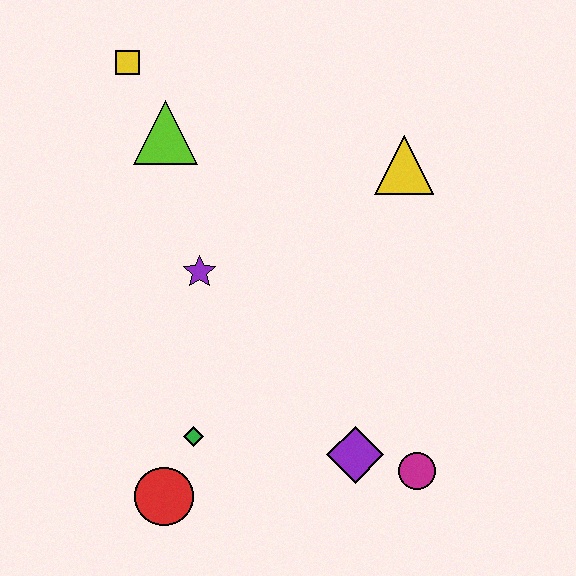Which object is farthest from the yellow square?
The magenta circle is farthest from the yellow square.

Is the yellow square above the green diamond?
Yes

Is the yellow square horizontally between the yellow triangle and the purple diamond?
No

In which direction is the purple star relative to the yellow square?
The purple star is below the yellow square.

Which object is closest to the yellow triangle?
The purple star is closest to the yellow triangle.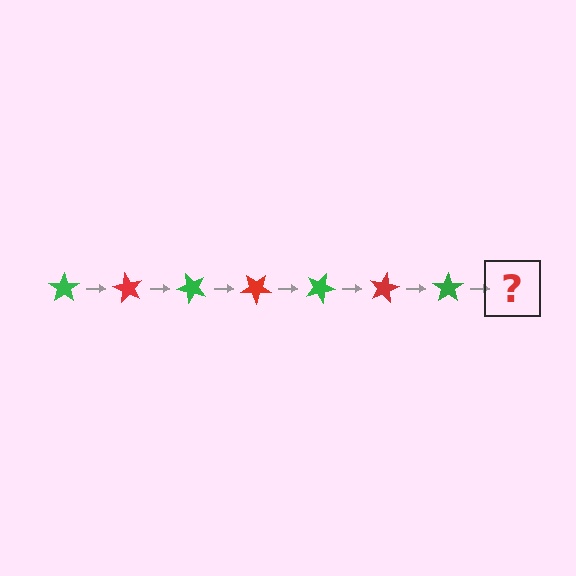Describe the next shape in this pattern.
It should be a red star, rotated 420 degrees from the start.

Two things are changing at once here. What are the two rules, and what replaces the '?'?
The two rules are that it rotates 60 degrees each step and the color cycles through green and red. The '?' should be a red star, rotated 420 degrees from the start.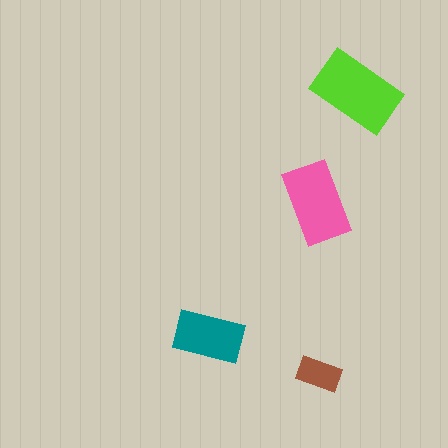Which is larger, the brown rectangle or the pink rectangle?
The pink one.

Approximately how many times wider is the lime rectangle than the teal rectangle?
About 1.5 times wider.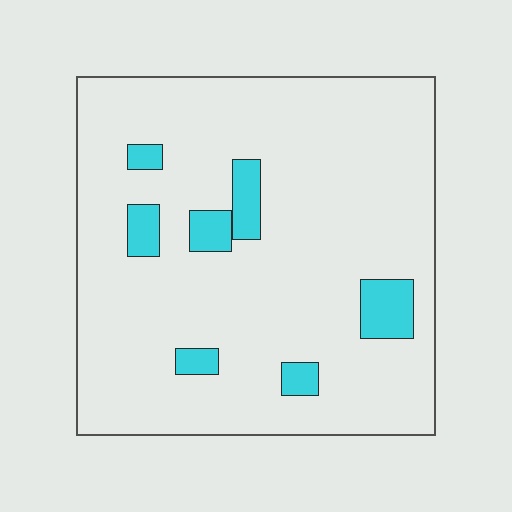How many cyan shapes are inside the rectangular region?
7.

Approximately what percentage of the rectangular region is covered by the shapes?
Approximately 10%.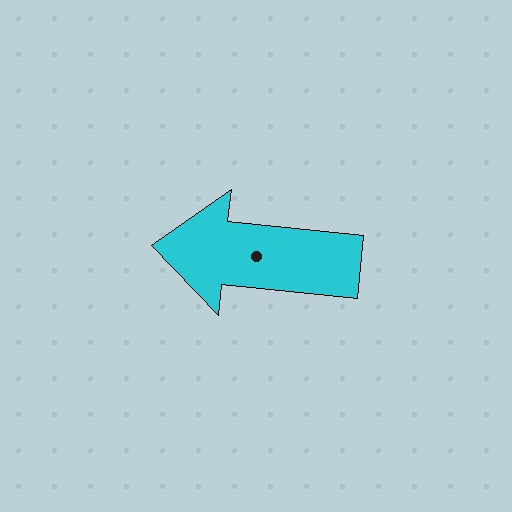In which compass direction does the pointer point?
West.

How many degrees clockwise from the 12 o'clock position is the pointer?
Approximately 276 degrees.